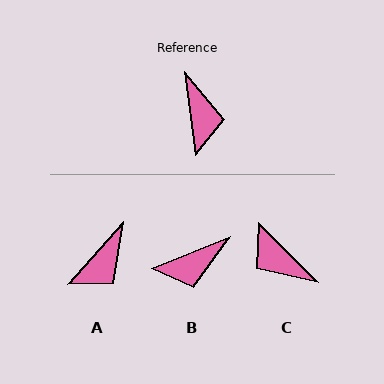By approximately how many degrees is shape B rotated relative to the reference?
Approximately 75 degrees clockwise.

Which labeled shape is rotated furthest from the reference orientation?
C, about 142 degrees away.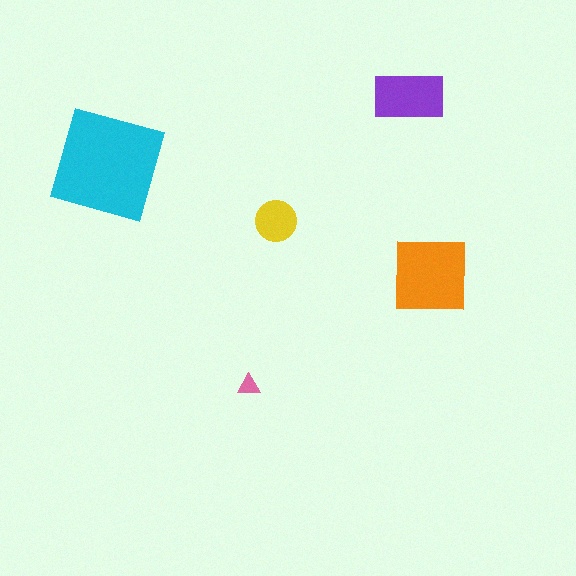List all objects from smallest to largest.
The pink triangle, the yellow circle, the purple rectangle, the orange square, the cyan square.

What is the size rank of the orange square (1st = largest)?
2nd.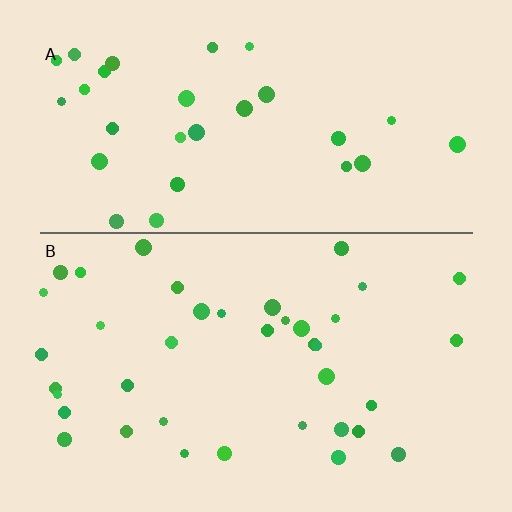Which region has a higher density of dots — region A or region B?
B (the bottom).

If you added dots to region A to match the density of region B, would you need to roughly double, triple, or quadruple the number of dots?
Approximately double.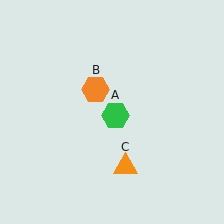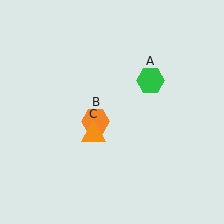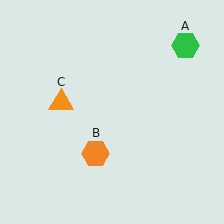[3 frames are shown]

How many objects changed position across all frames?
3 objects changed position: green hexagon (object A), orange hexagon (object B), orange triangle (object C).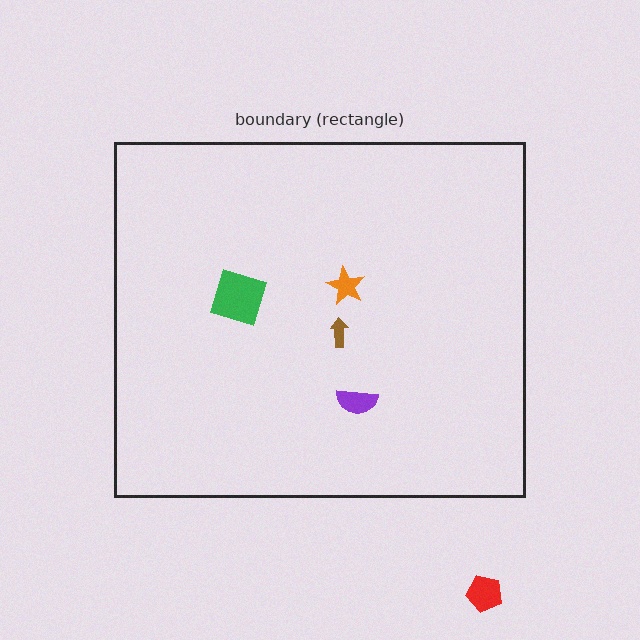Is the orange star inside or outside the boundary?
Inside.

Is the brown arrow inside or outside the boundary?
Inside.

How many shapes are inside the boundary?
4 inside, 1 outside.